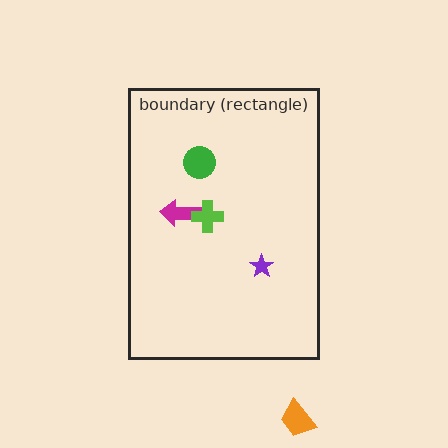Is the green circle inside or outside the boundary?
Inside.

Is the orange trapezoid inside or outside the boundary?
Outside.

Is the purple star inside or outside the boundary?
Inside.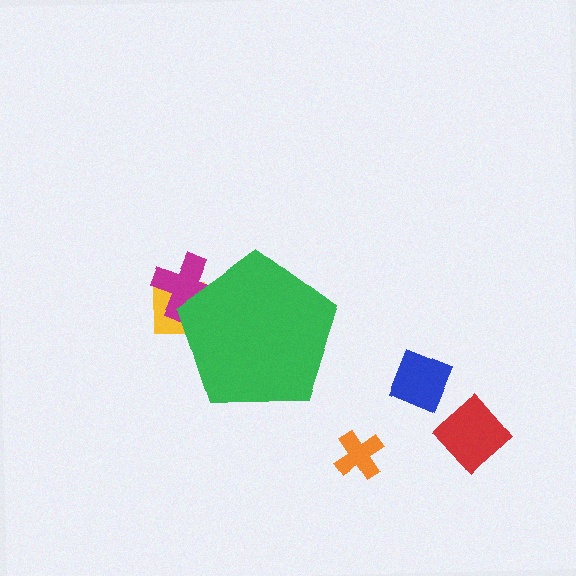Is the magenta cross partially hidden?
Yes, the magenta cross is partially hidden behind the green pentagon.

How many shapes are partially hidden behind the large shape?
2 shapes are partially hidden.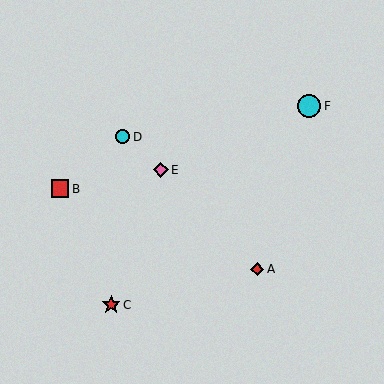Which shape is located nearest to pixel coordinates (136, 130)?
The cyan circle (labeled D) at (123, 136) is nearest to that location.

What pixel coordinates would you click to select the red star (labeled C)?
Click at (111, 305) to select the red star C.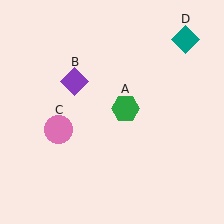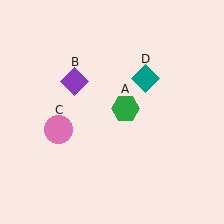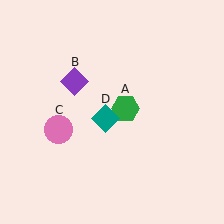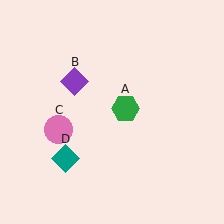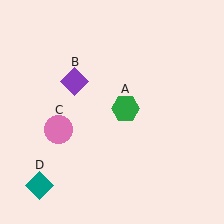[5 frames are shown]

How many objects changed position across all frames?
1 object changed position: teal diamond (object D).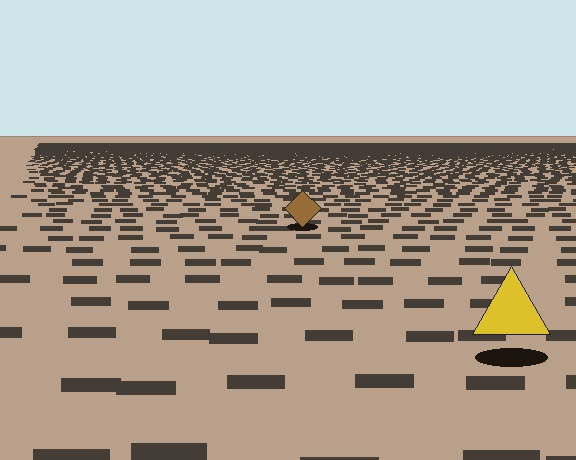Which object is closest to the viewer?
The yellow triangle is closest. The texture marks near it are larger and more spread out.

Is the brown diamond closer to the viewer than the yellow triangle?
No. The yellow triangle is closer — you can tell from the texture gradient: the ground texture is coarser near it.